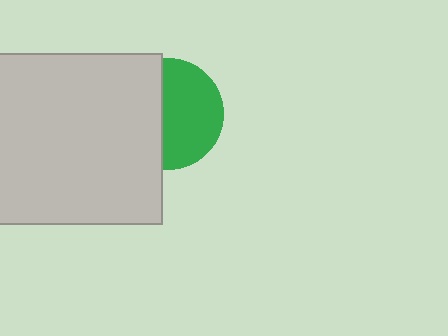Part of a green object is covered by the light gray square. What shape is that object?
It is a circle.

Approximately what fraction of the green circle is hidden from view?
Roughly 45% of the green circle is hidden behind the light gray square.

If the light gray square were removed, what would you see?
You would see the complete green circle.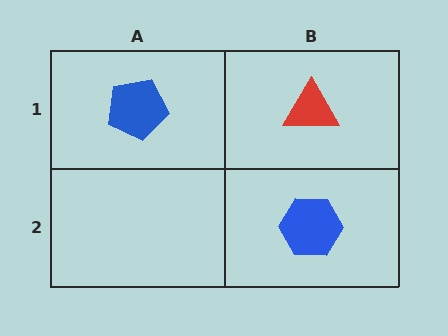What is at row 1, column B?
A red triangle.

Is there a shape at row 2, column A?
No, that cell is empty.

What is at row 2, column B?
A blue hexagon.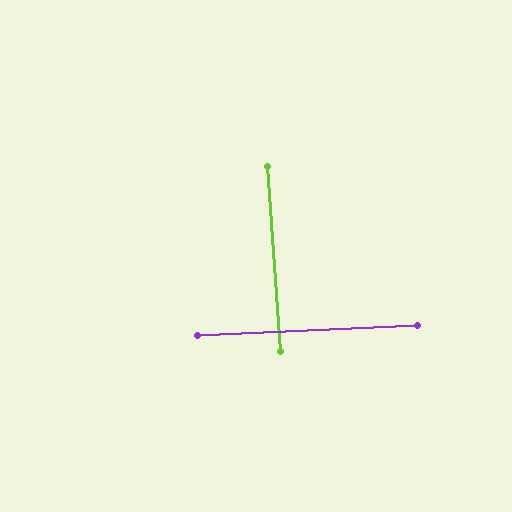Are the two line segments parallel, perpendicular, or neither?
Perpendicular — they meet at approximately 89°.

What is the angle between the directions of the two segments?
Approximately 89 degrees.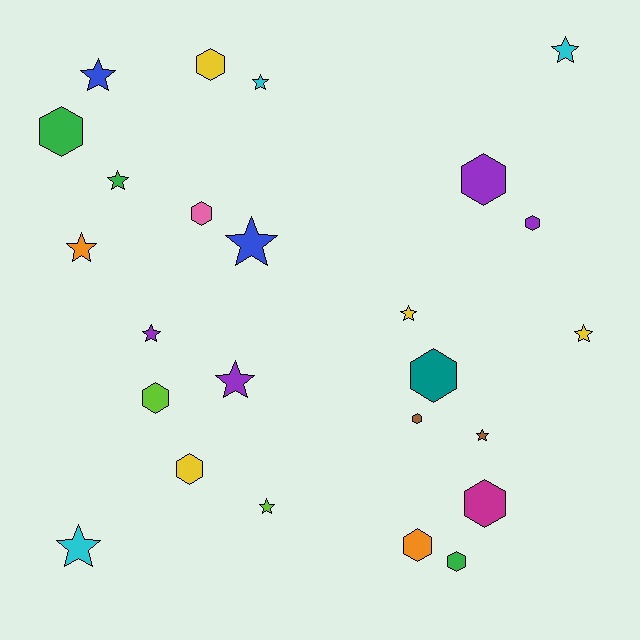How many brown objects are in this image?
There are 2 brown objects.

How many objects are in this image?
There are 25 objects.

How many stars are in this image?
There are 13 stars.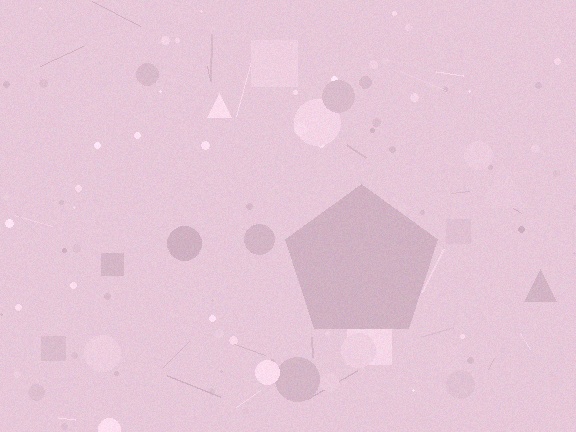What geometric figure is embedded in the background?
A pentagon is embedded in the background.